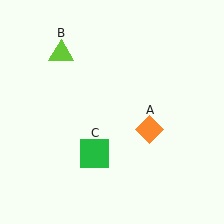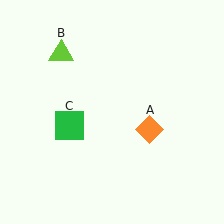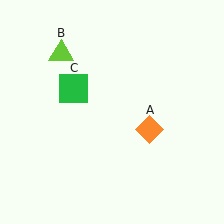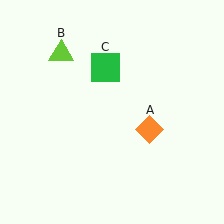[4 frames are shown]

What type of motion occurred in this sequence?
The green square (object C) rotated clockwise around the center of the scene.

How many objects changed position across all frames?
1 object changed position: green square (object C).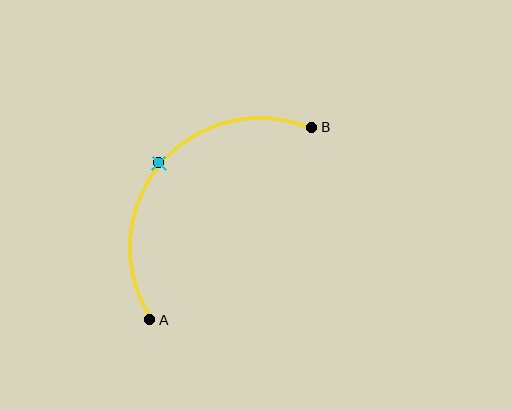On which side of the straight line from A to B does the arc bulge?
The arc bulges above and to the left of the straight line connecting A and B.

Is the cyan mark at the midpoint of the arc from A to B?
Yes. The cyan mark lies on the arc at equal arc-length from both A and B — it is the arc midpoint.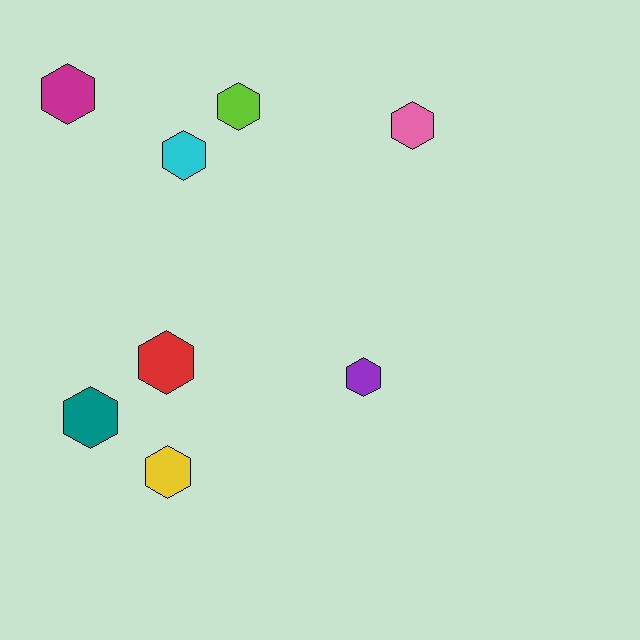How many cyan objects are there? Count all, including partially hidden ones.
There is 1 cyan object.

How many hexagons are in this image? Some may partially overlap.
There are 8 hexagons.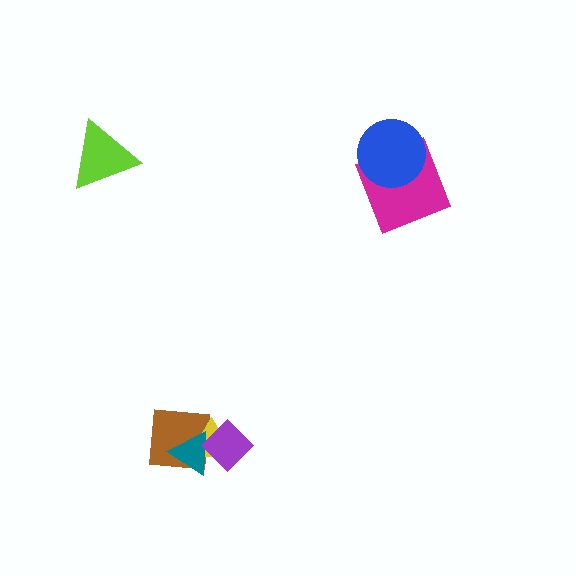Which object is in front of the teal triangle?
The purple diamond is in front of the teal triangle.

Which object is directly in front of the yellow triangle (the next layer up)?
The teal triangle is directly in front of the yellow triangle.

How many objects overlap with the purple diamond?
2 objects overlap with the purple diamond.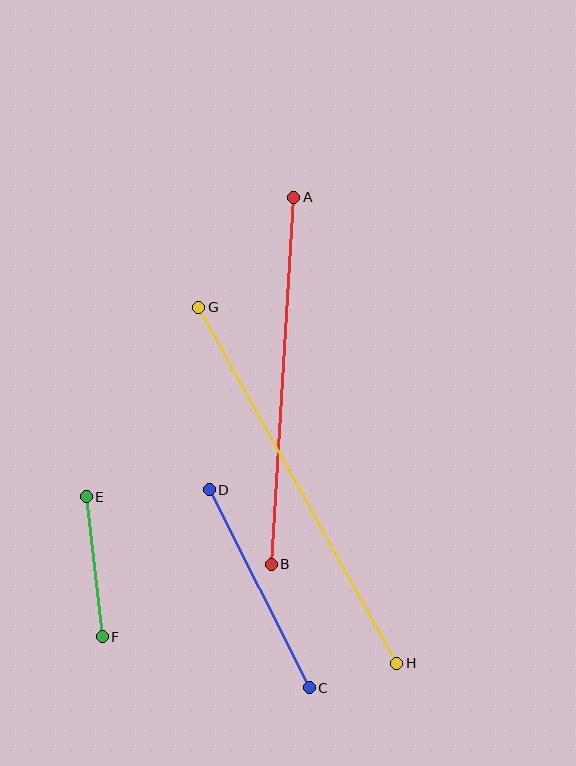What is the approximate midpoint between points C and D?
The midpoint is at approximately (259, 589) pixels.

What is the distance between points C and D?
The distance is approximately 222 pixels.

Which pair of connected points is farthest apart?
Points G and H are farthest apart.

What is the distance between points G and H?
The distance is approximately 408 pixels.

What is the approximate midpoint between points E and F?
The midpoint is at approximately (94, 567) pixels.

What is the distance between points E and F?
The distance is approximately 141 pixels.